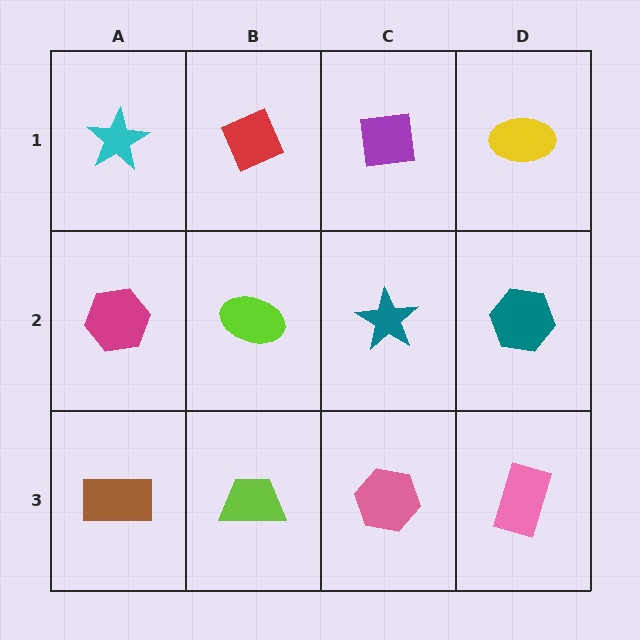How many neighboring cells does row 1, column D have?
2.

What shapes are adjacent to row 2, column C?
A purple square (row 1, column C), a pink hexagon (row 3, column C), a lime ellipse (row 2, column B), a teal hexagon (row 2, column D).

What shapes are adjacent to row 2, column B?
A red diamond (row 1, column B), a lime trapezoid (row 3, column B), a magenta hexagon (row 2, column A), a teal star (row 2, column C).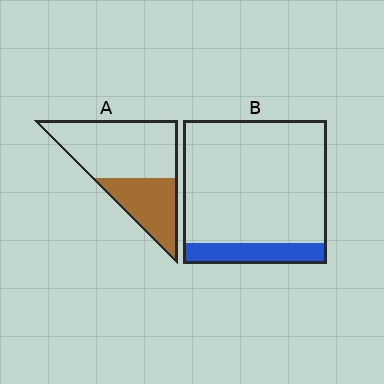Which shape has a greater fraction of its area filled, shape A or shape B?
Shape A.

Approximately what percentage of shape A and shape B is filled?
A is approximately 35% and B is approximately 15%.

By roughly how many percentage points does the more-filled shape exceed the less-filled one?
By roughly 20 percentage points (A over B).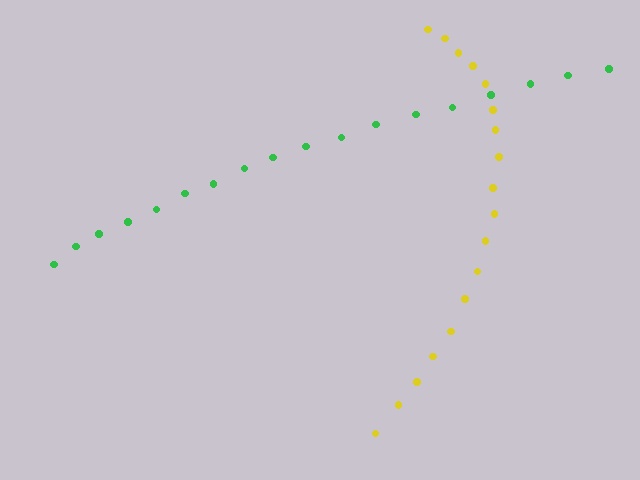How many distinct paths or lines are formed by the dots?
There are 2 distinct paths.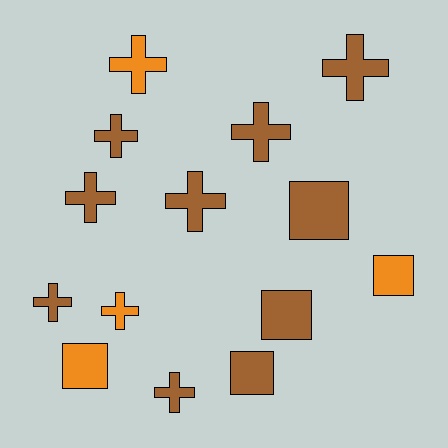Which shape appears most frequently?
Cross, with 9 objects.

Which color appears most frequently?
Brown, with 10 objects.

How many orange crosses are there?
There are 2 orange crosses.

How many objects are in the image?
There are 14 objects.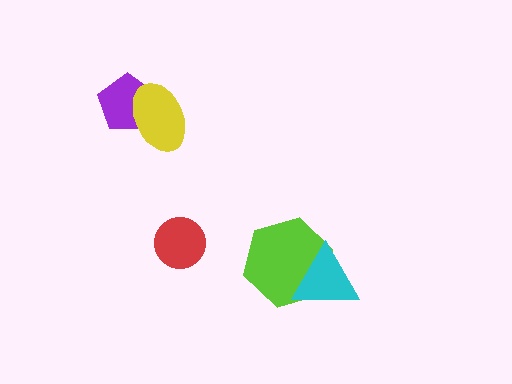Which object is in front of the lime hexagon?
The cyan triangle is in front of the lime hexagon.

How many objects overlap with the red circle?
0 objects overlap with the red circle.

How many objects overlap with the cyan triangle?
1 object overlaps with the cyan triangle.